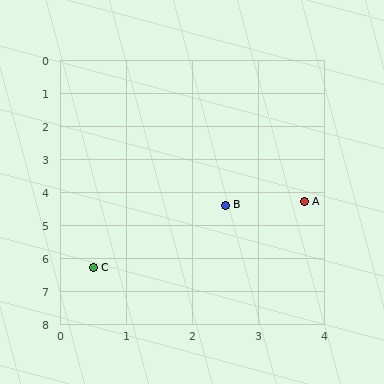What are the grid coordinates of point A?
Point A is at approximately (3.7, 4.3).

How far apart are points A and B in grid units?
Points A and B are about 1.2 grid units apart.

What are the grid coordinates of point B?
Point B is at approximately (2.5, 4.4).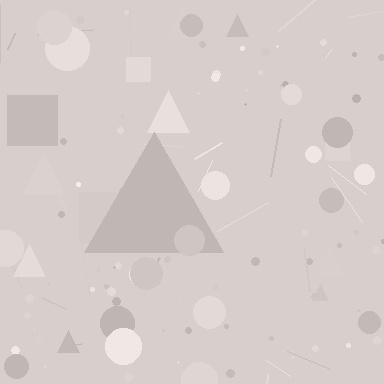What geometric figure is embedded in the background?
A triangle is embedded in the background.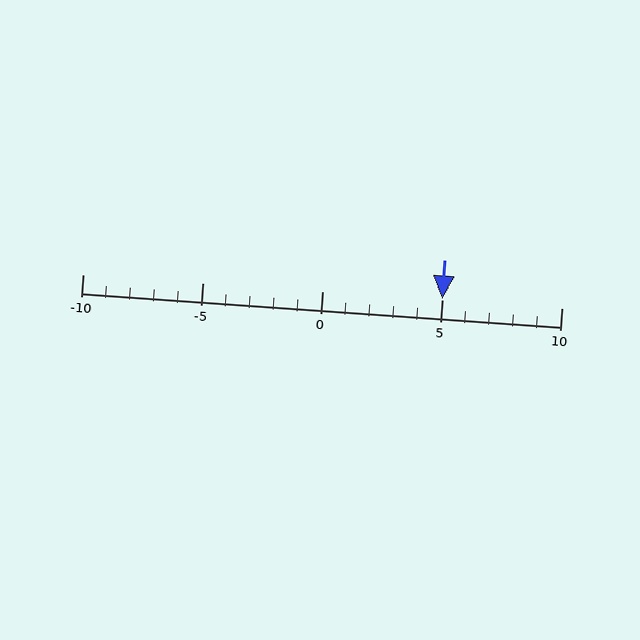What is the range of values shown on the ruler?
The ruler shows values from -10 to 10.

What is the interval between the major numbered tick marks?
The major tick marks are spaced 5 units apart.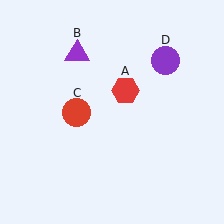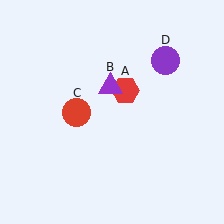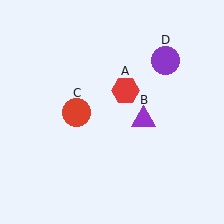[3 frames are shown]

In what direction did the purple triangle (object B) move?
The purple triangle (object B) moved down and to the right.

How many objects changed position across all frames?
1 object changed position: purple triangle (object B).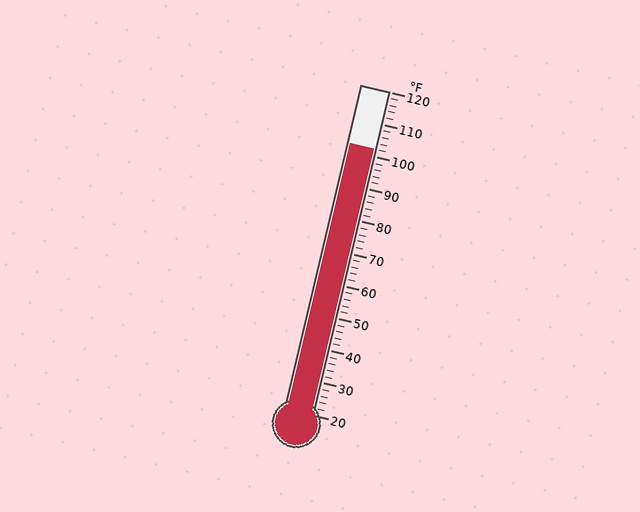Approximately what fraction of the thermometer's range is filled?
The thermometer is filled to approximately 80% of its range.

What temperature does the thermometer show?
The thermometer shows approximately 102°F.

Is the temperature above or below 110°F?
The temperature is below 110°F.